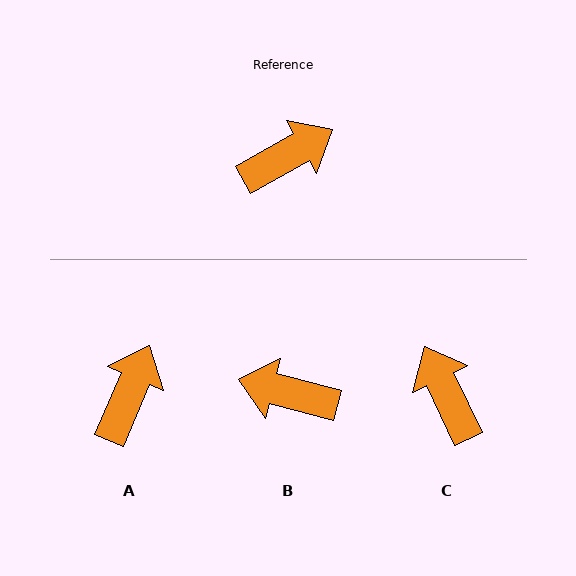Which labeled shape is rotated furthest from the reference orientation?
B, about 136 degrees away.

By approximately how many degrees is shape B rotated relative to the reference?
Approximately 136 degrees counter-clockwise.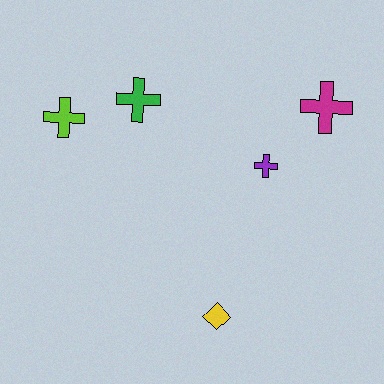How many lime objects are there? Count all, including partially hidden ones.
There is 1 lime object.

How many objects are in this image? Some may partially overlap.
There are 5 objects.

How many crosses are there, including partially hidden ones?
There are 4 crosses.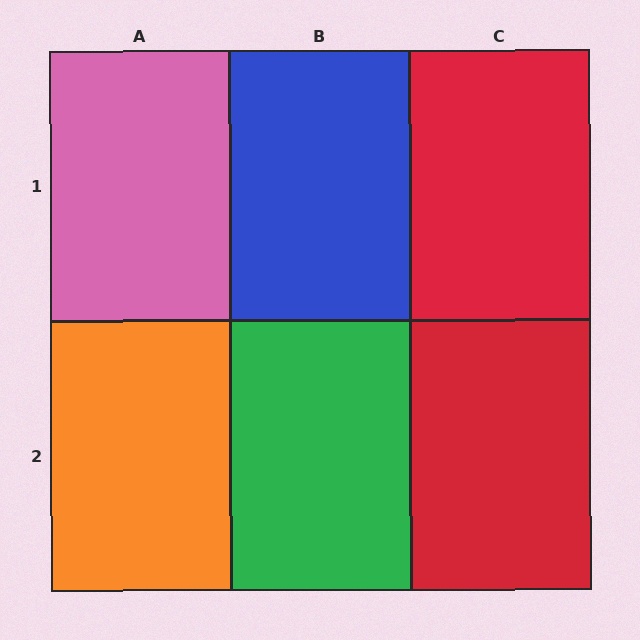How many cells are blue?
1 cell is blue.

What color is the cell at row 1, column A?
Pink.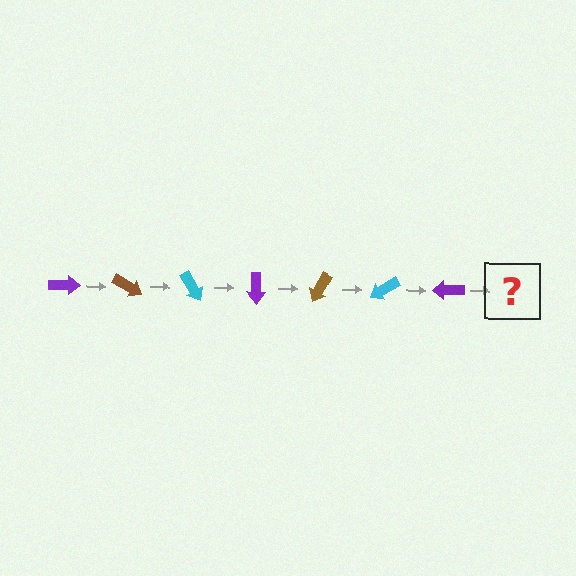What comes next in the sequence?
The next element should be a brown arrow, rotated 210 degrees from the start.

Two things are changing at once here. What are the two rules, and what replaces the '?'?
The two rules are that it rotates 30 degrees each step and the color cycles through purple, brown, and cyan. The '?' should be a brown arrow, rotated 210 degrees from the start.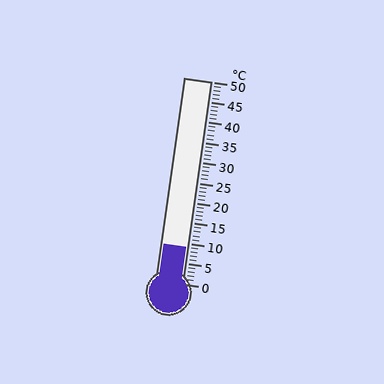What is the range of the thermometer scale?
The thermometer scale ranges from 0°C to 50°C.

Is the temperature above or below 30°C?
The temperature is below 30°C.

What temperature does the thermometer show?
The thermometer shows approximately 9°C.